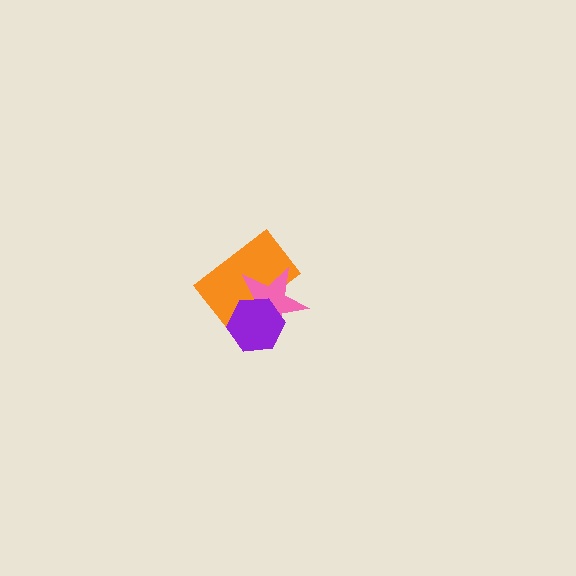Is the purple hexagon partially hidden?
No, no other shape covers it.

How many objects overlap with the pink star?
2 objects overlap with the pink star.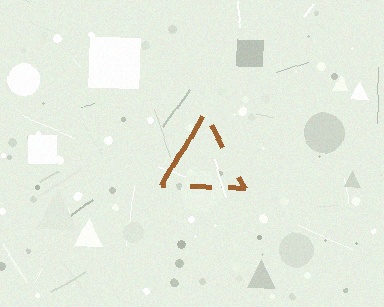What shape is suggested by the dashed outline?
The dashed outline suggests a triangle.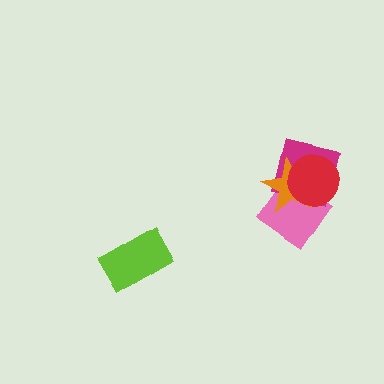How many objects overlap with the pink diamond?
3 objects overlap with the pink diamond.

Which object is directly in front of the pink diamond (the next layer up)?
The magenta square is directly in front of the pink diamond.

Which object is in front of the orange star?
The red circle is in front of the orange star.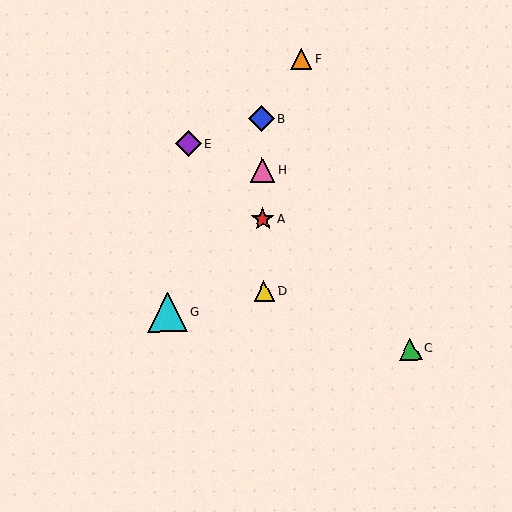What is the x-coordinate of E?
Object E is at x≈189.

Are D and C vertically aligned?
No, D is at x≈264 and C is at x≈410.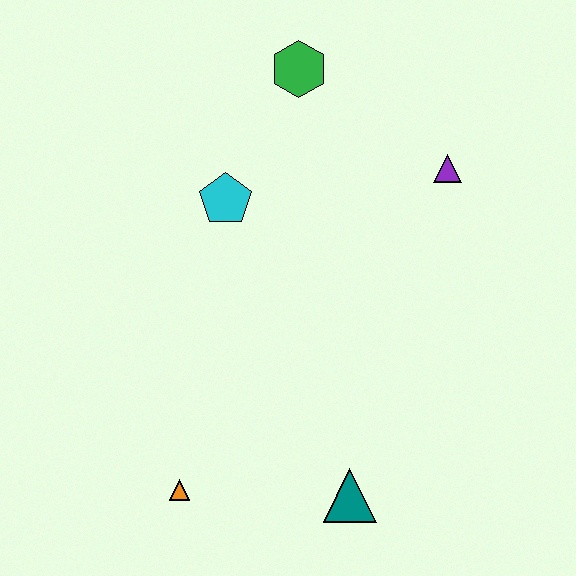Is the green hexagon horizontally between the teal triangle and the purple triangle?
No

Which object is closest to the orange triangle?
The teal triangle is closest to the orange triangle.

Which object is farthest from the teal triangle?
The green hexagon is farthest from the teal triangle.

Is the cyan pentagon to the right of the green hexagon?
No